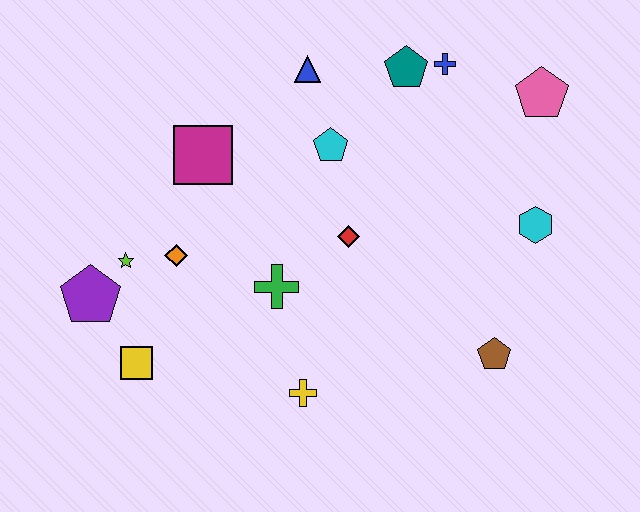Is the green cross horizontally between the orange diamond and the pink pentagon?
Yes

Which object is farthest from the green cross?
The pink pentagon is farthest from the green cross.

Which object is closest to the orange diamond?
The lime star is closest to the orange diamond.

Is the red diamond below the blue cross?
Yes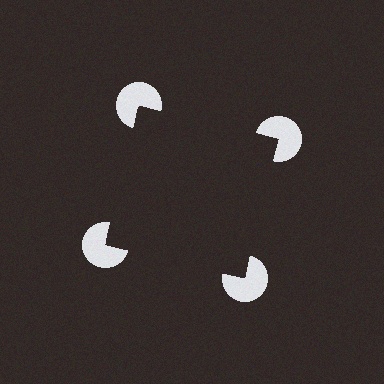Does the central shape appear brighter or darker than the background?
It typically appears slightly darker than the background, even though no actual brightness change is drawn.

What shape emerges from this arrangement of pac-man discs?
An illusory square — its edges are inferred from the aligned wedge cuts in the pac-man discs, not physically drawn.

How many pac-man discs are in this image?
There are 4 — one at each vertex of the illusory square.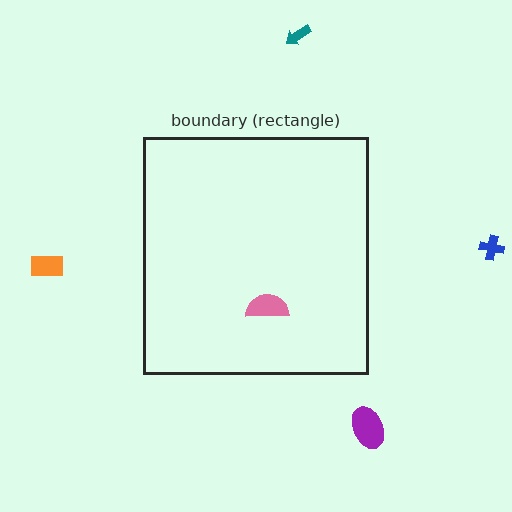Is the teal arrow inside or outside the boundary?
Outside.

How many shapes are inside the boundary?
1 inside, 4 outside.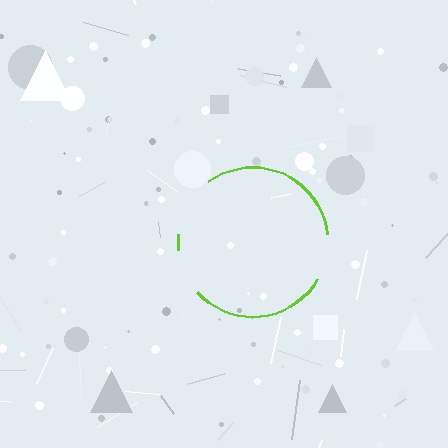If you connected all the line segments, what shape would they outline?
They would outline a circle.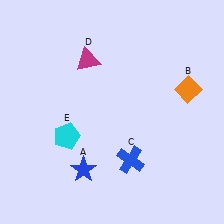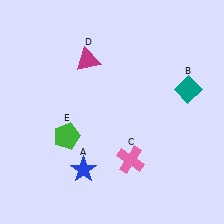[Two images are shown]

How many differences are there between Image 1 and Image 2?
There are 3 differences between the two images.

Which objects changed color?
B changed from orange to teal. C changed from blue to pink. E changed from cyan to green.